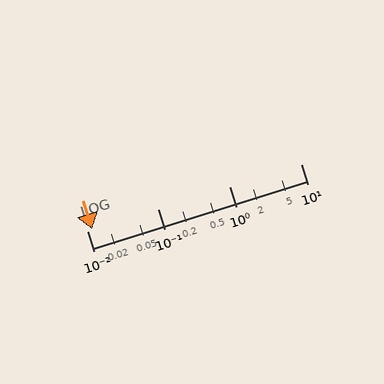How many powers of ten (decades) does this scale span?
The scale spans 3 decades, from 0.01 to 10.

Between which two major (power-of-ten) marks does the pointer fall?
The pointer is between 0.01 and 0.1.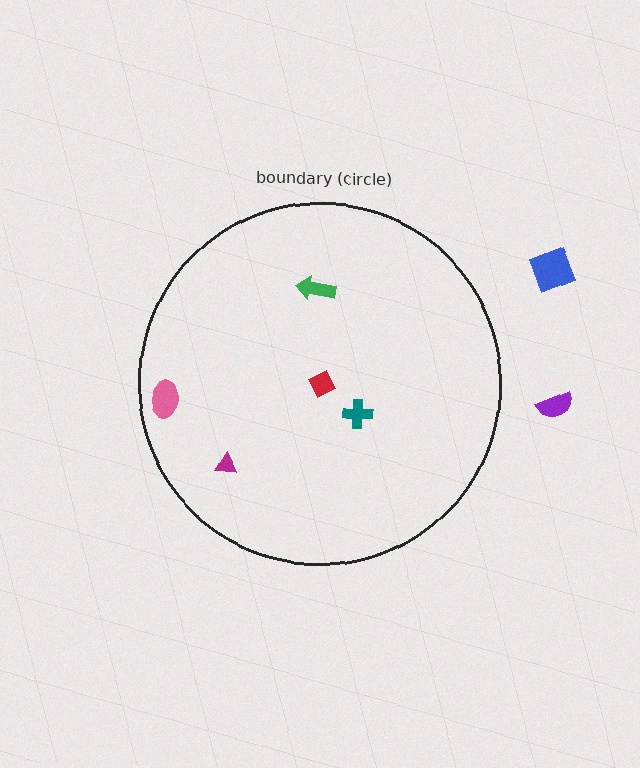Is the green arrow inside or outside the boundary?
Inside.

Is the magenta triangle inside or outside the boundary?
Inside.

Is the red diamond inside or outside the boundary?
Inside.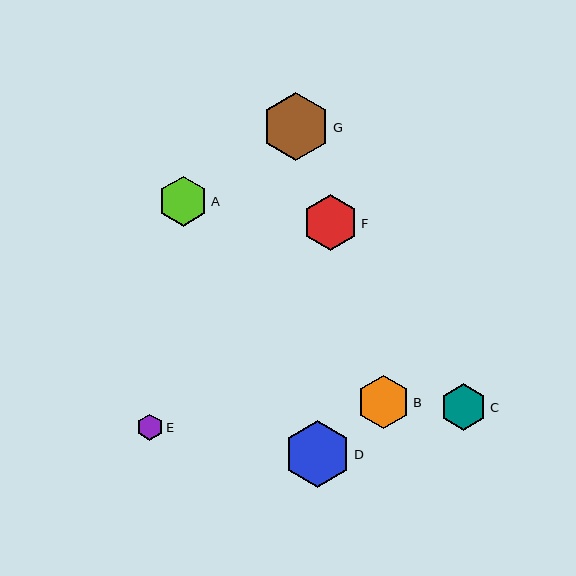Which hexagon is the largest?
Hexagon G is the largest with a size of approximately 69 pixels.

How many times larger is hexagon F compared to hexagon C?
Hexagon F is approximately 1.2 times the size of hexagon C.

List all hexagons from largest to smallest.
From largest to smallest: G, D, F, B, A, C, E.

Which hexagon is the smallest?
Hexagon E is the smallest with a size of approximately 26 pixels.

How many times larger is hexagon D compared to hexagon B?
Hexagon D is approximately 1.3 times the size of hexagon B.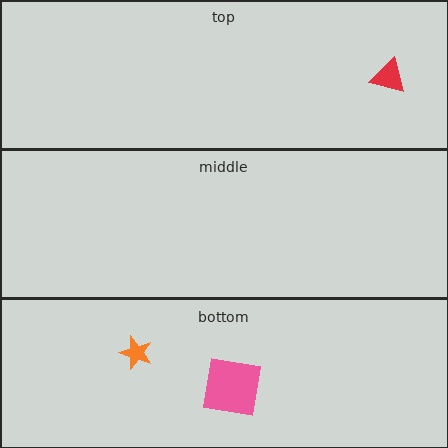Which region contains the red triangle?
The top region.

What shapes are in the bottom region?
The pink square, the orange star.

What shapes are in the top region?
The red triangle.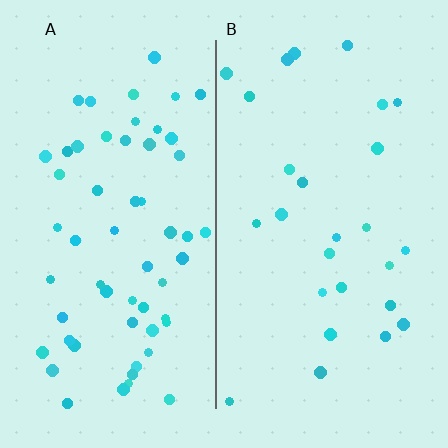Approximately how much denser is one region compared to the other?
Approximately 2.2× — region A over region B.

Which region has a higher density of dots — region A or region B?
A (the left).